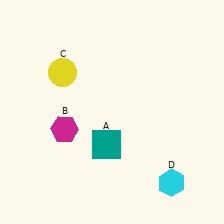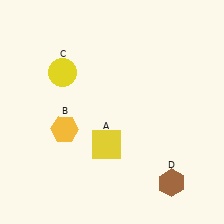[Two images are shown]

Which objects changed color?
A changed from teal to yellow. B changed from magenta to yellow. D changed from cyan to brown.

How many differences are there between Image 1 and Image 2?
There are 3 differences between the two images.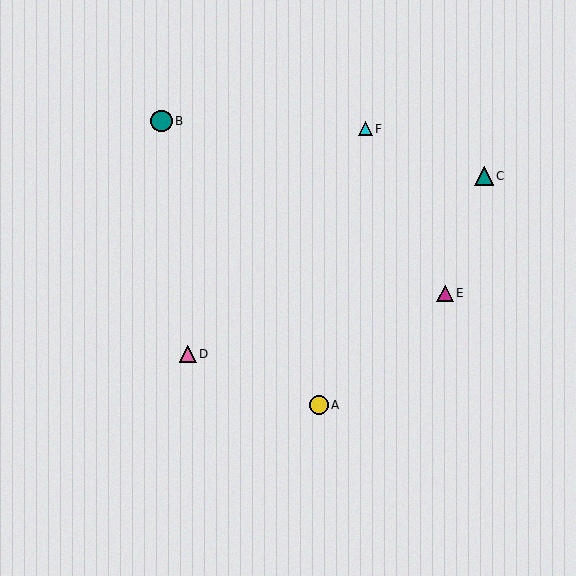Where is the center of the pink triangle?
The center of the pink triangle is at (188, 354).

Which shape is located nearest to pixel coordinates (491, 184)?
The teal triangle (labeled C) at (484, 176) is nearest to that location.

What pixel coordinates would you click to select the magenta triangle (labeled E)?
Click at (445, 293) to select the magenta triangle E.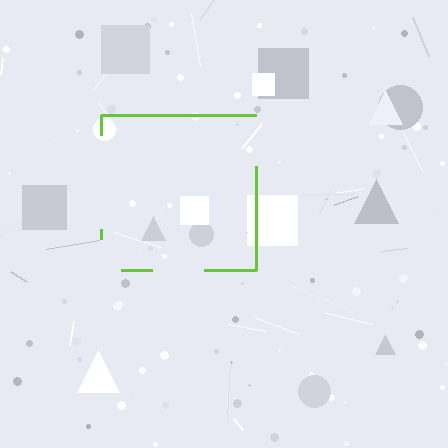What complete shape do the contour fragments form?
The contour fragments form a square.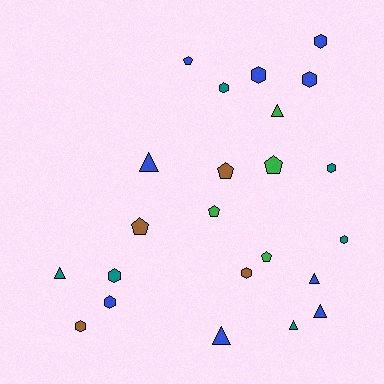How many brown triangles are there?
There are no brown triangles.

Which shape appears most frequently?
Hexagon, with 10 objects.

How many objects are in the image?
There are 23 objects.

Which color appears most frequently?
Blue, with 9 objects.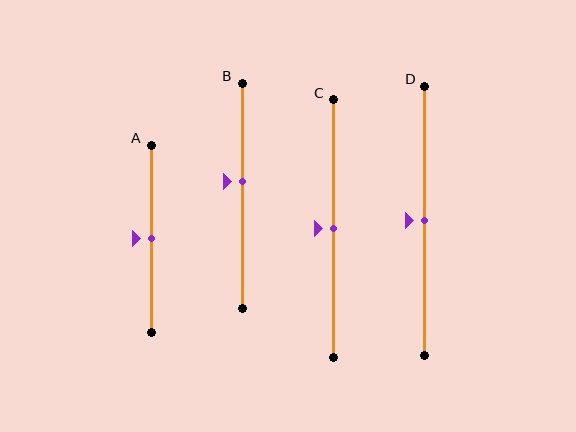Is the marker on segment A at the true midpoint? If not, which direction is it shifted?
Yes, the marker on segment A is at the true midpoint.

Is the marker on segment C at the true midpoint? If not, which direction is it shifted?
Yes, the marker on segment C is at the true midpoint.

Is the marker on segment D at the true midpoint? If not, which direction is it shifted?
Yes, the marker on segment D is at the true midpoint.